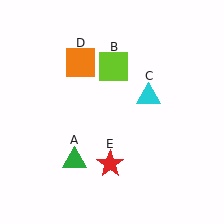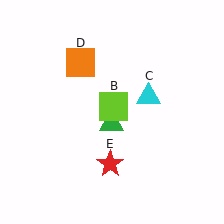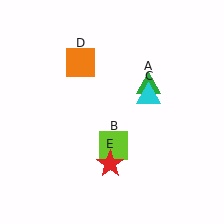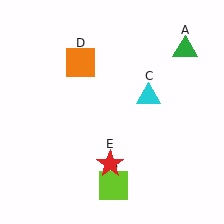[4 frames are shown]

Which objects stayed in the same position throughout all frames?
Cyan triangle (object C) and orange square (object D) and red star (object E) remained stationary.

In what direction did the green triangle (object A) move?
The green triangle (object A) moved up and to the right.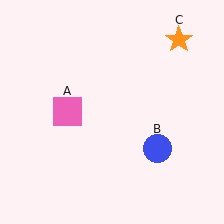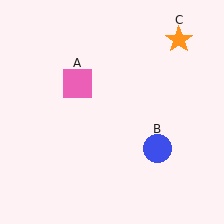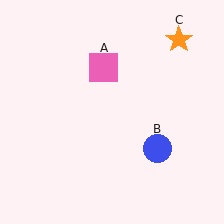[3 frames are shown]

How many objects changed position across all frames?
1 object changed position: pink square (object A).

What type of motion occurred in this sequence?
The pink square (object A) rotated clockwise around the center of the scene.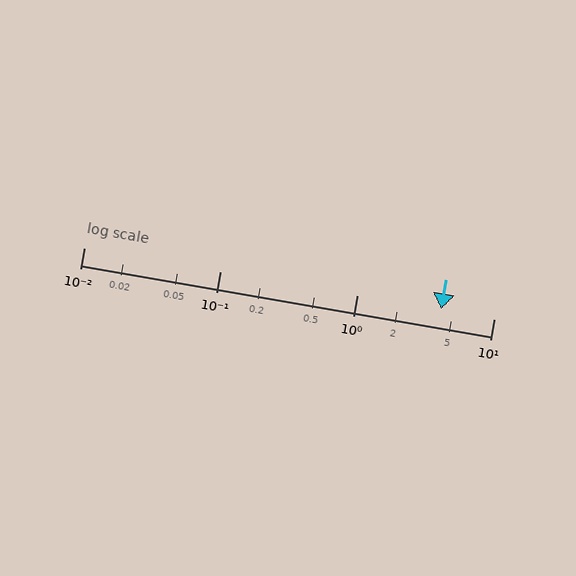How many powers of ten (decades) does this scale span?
The scale spans 3 decades, from 0.01 to 10.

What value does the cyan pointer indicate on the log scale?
The pointer indicates approximately 4.1.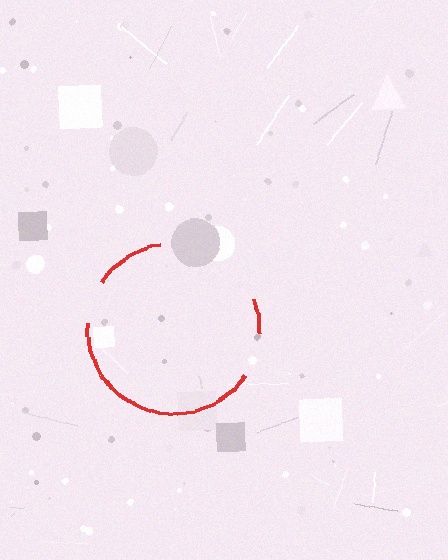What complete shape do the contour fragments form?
The contour fragments form a circle.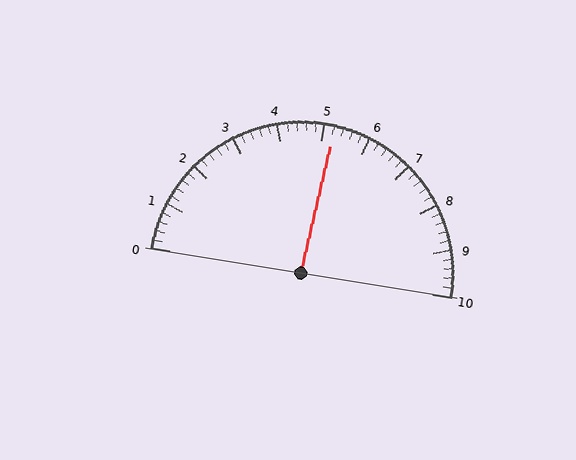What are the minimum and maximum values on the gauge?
The gauge ranges from 0 to 10.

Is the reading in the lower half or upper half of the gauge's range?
The reading is in the upper half of the range (0 to 10).